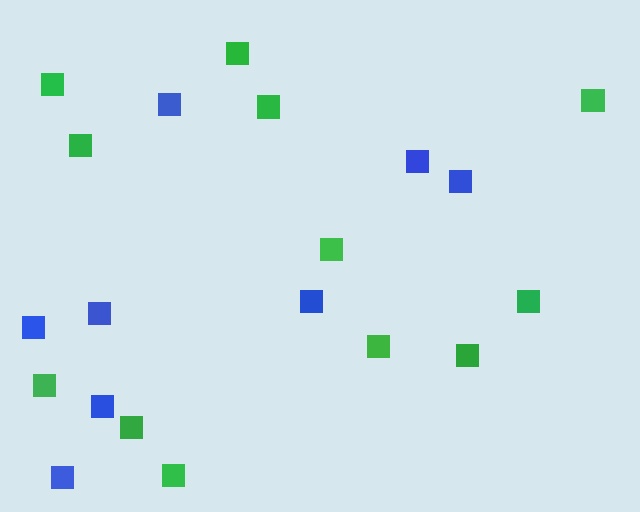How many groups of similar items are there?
There are 2 groups: one group of blue squares (8) and one group of green squares (12).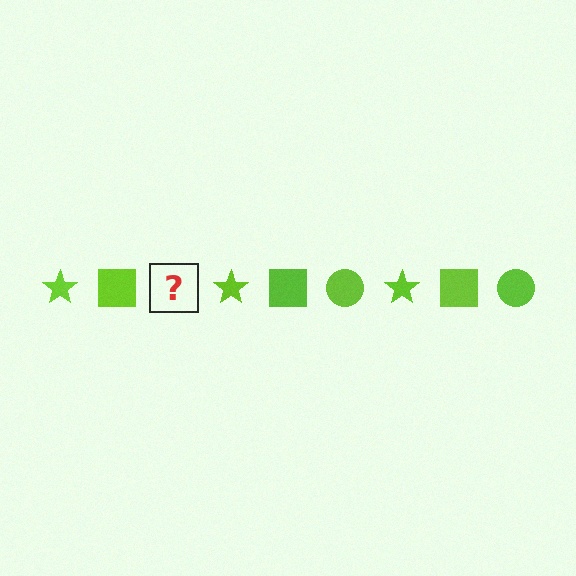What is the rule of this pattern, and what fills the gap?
The rule is that the pattern cycles through star, square, circle shapes in lime. The gap should be filled with a lime circle.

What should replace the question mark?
The question mark should be replaced with a lime circle.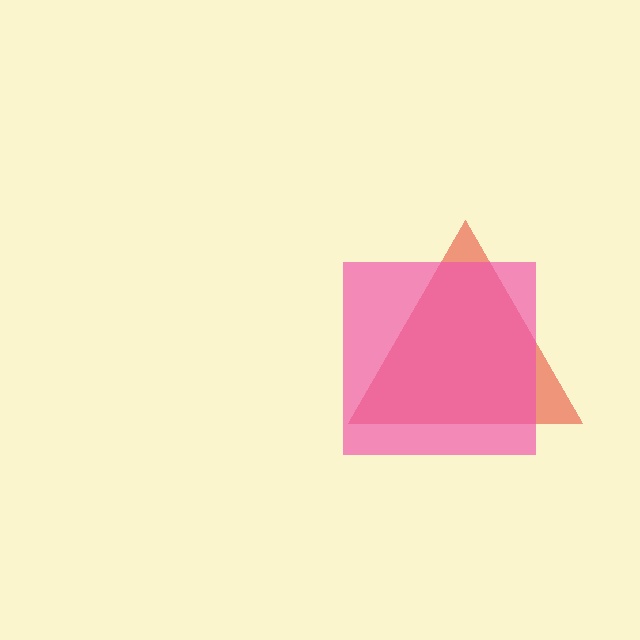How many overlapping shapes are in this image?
There are 2 overlapping shapes in the image.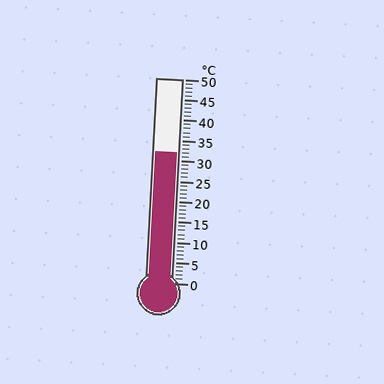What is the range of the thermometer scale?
The thermometer scale ranges from 0°C to 50°C.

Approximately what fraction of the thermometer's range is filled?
The thermometer is filled to approximately 65% of its range.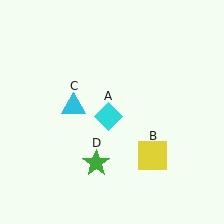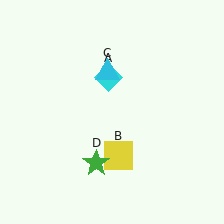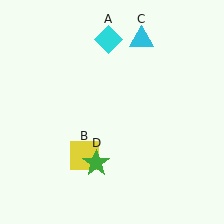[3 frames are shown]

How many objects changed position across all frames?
3 objects changed position: cyan diamond (object A), yellow square (object B), cyan triangle (object C).